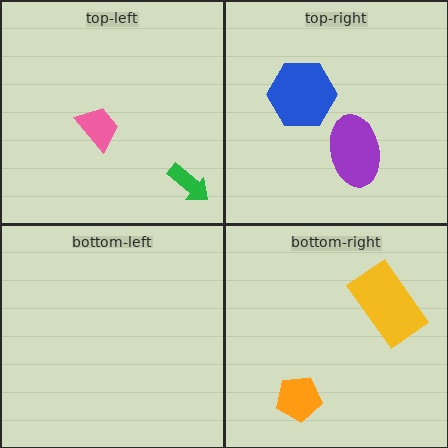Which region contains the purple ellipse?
The top-right region.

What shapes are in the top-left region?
The pink trapezoid, the green arrow.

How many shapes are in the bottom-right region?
2.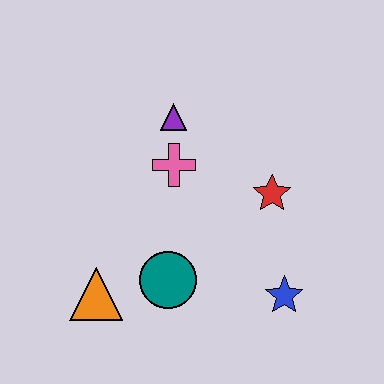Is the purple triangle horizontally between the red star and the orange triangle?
Yes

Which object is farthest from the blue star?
The purple triangle is farthest from the blue star.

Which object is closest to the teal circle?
The orange triangle is closest to the teal circle.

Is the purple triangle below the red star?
No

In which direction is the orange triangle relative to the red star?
The orange triangle is to the left of the red star.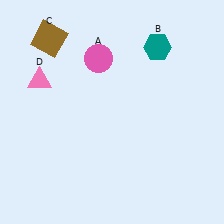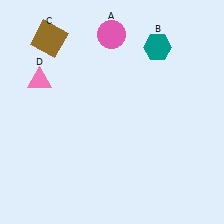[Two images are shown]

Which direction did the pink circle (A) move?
The pink circle (A) moved up.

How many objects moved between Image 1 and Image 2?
1 object moved between the two images.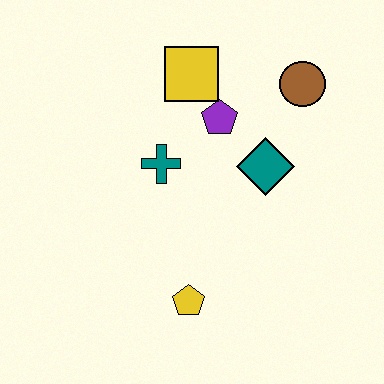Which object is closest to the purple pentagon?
The yellow square is closest to the purple pentagon.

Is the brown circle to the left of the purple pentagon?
No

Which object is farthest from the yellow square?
The yellow pentagon is farthest from the yellow square.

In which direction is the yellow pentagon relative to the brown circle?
The yellow pentagon is below the brown circle.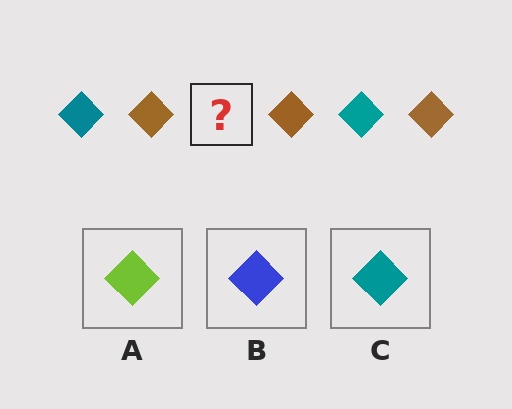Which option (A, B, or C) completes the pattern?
C.